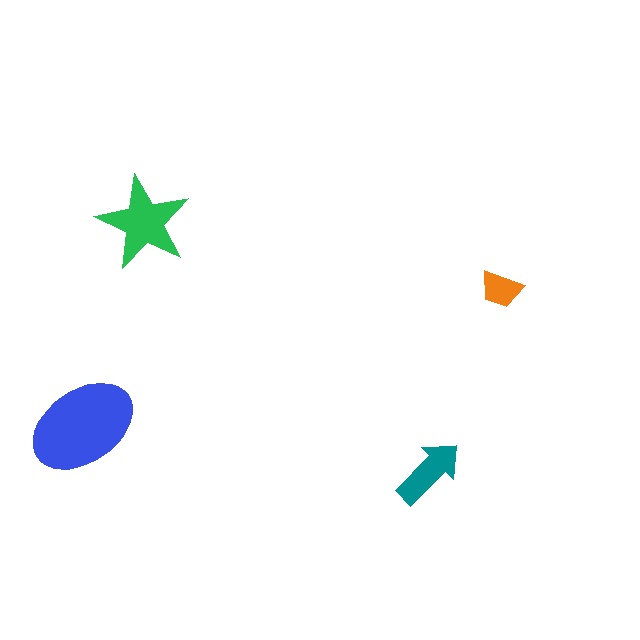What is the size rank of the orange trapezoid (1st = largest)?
4th.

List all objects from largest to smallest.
The blue ellipse, the green star, the teal arrow, the orange trapezoid.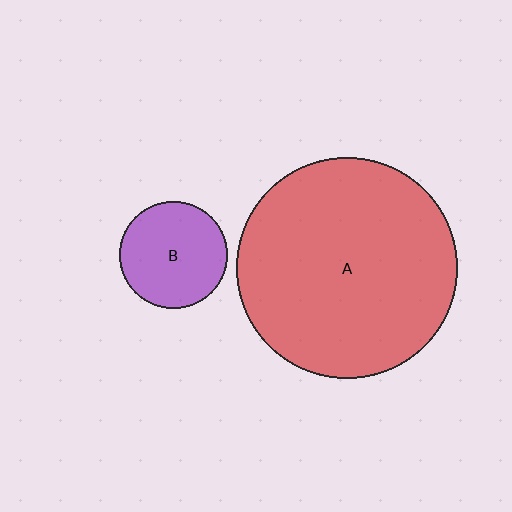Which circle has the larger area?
Circle A (red).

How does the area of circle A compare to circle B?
Approximately 4.2 times.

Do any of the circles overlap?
No, none of the circles overlap.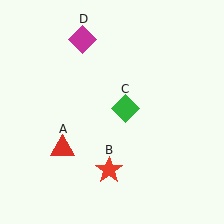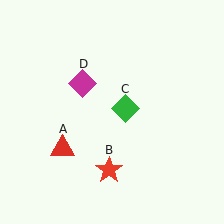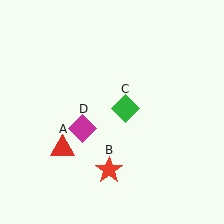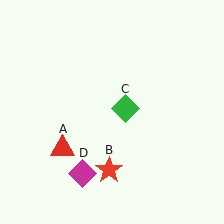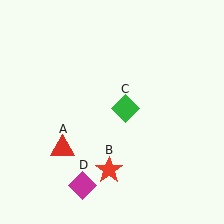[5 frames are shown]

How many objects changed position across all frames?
1 object changed position: magenta diamond (object D).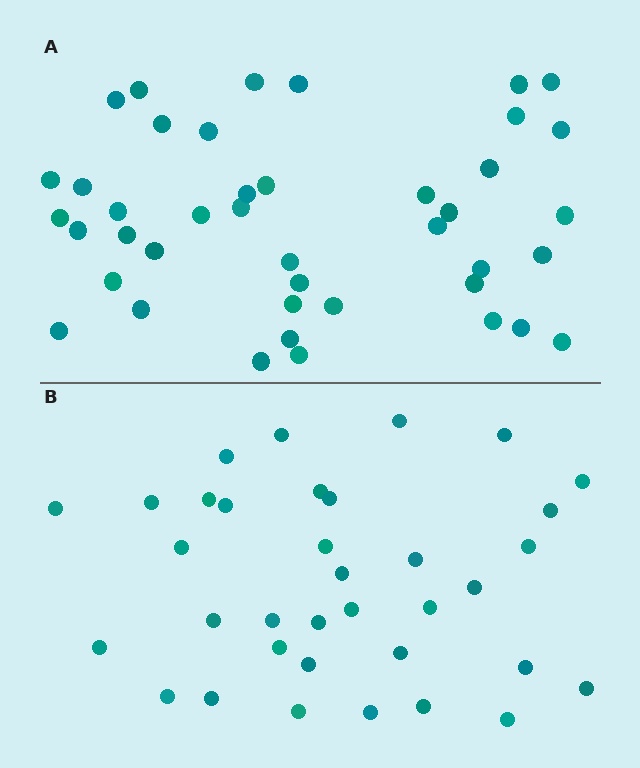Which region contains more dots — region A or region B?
Region A (the top region) has more dots.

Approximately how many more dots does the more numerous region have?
Region A has roughly 8 or so more dots than region B.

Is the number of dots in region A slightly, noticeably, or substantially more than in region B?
Region A has only slightly more — the two regions are fairly close. The ratio is roughly 1.2 to 1.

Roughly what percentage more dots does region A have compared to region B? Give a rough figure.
About 20% more.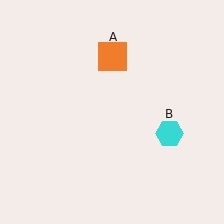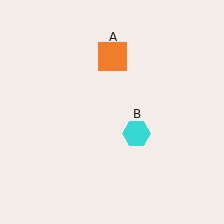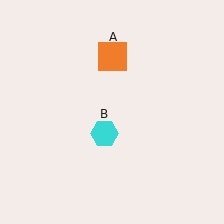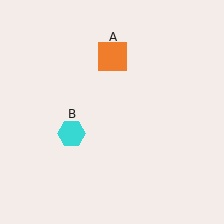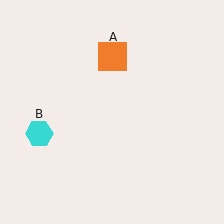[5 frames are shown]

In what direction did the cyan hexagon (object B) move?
The cyan hexagon (object B) moved left.